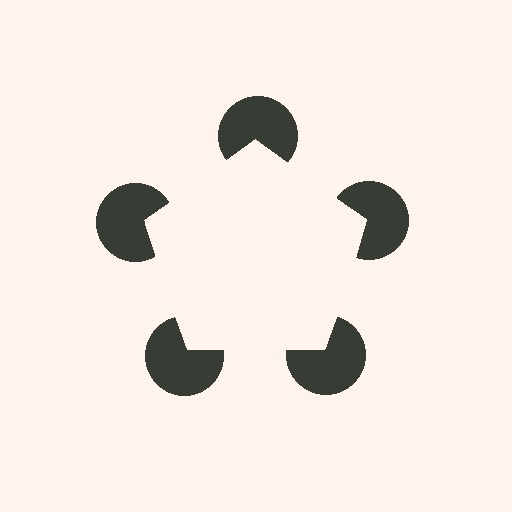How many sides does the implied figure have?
5 sides.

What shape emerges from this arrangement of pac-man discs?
An illusory pentagon — its edges are inferred from the aligned wedge cuts in the pac-man discs, not physically drawn.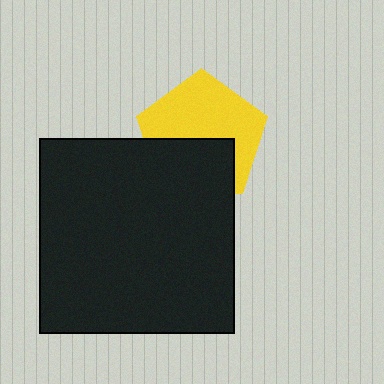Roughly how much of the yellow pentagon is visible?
About half of it is visible (roughly 59%).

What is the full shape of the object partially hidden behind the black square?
The partially hidden object is a yellow pentagon.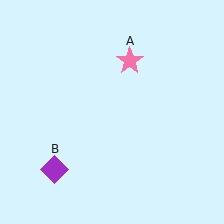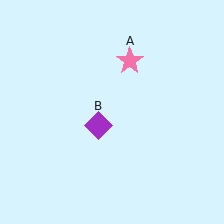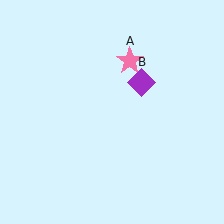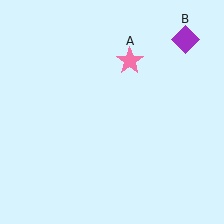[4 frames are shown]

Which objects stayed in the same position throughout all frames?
Pink star (object A) remained stationary.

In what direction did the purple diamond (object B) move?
The purple diamond (object B) moved up and to the right.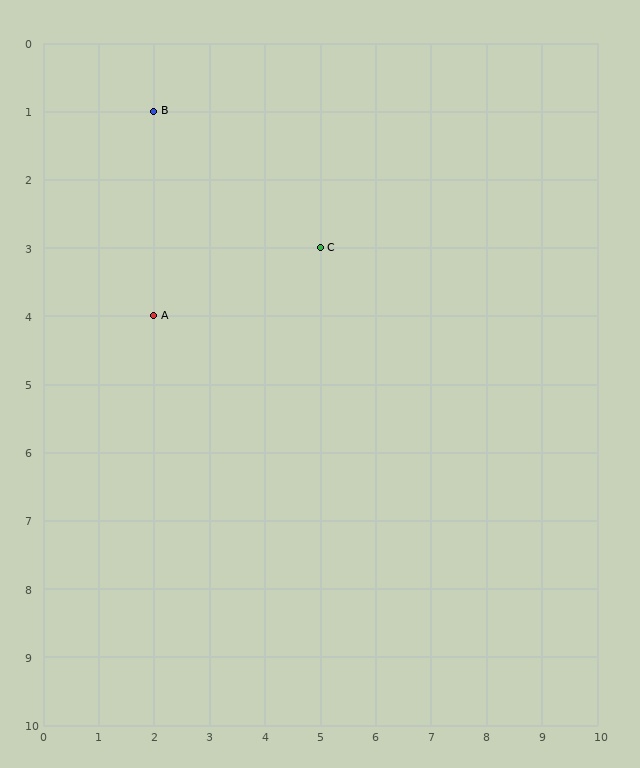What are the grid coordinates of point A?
Point A is at grid coordinates (2, 4).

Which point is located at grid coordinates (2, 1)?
Point B is at (2, 1).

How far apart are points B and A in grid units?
Points B and A are 3 rows apart.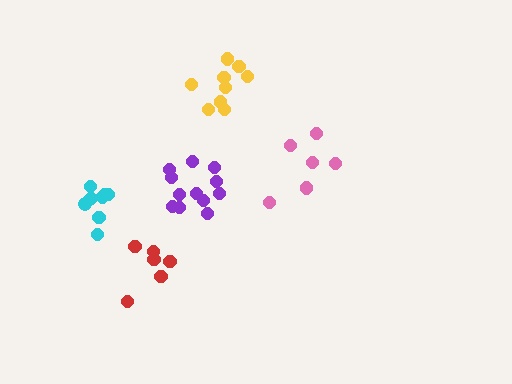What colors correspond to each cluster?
The clusters are colored: cyan, purple, red, yellow, pink.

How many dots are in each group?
Group 1: 8 dots, Group 2: 12 dots, Group 3: 6 dots, Group 4: 9 dots, Group 5: 6 dots (41 total).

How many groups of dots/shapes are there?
There are 5 groups.